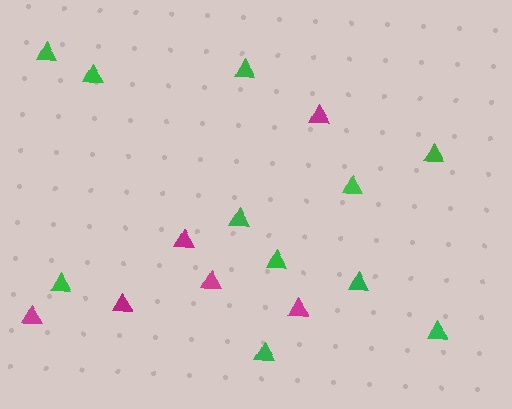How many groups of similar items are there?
There are 2 groups: one group of green triangles (11) and one group of magenta triangles (6).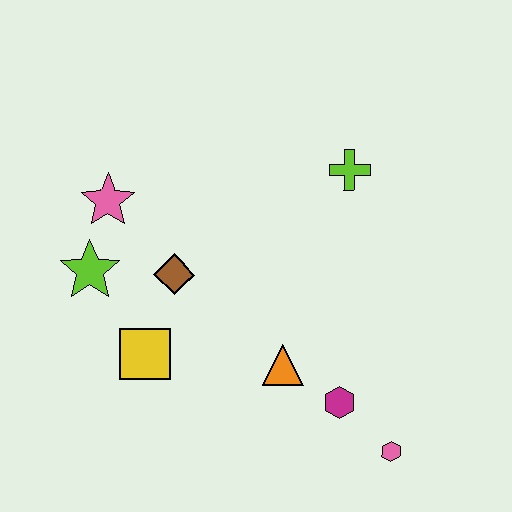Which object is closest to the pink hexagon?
The magenta hexagon is closest to the pink hexagon.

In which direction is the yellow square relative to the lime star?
The yellow square is below the lime star.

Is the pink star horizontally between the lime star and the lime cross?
Yes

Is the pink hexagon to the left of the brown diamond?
No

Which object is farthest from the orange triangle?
The pink star is farthest from the orange triangle.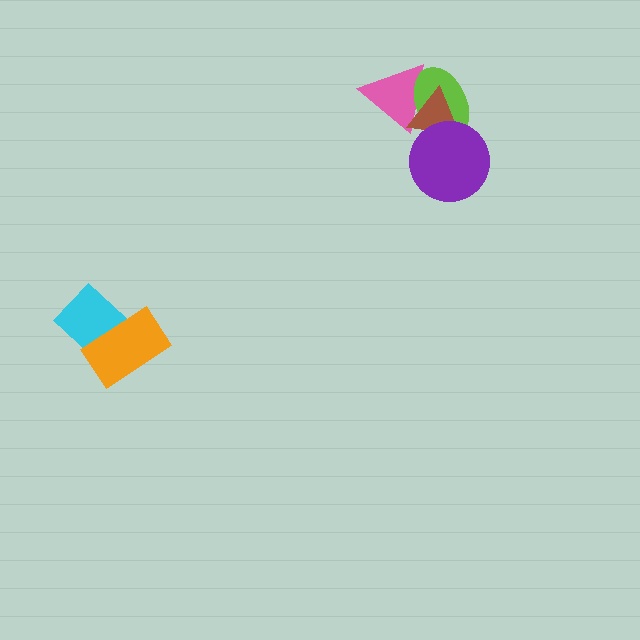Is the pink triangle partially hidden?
Yes, it is partially covered by another shape.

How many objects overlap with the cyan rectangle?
1 object overlaps with the cyan rectangle.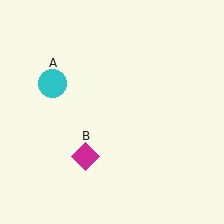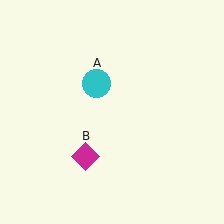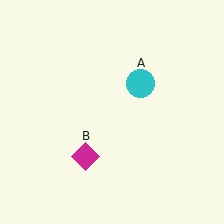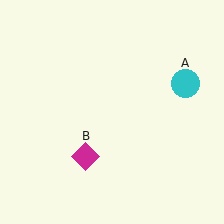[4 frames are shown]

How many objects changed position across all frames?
1 object changed position: cyan circle (object A).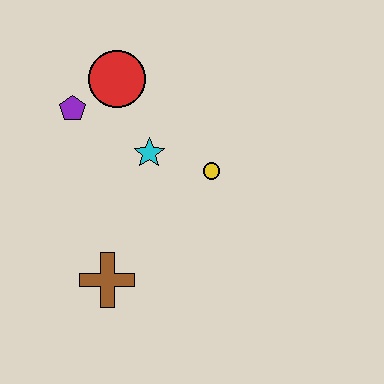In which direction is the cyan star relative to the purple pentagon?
The cyan star is to the right of the purple pentagon.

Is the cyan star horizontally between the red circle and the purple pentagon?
No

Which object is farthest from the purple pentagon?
The brown cross is farthest from the purple pentagon.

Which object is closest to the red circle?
The purple pentagon is closest to the red circle.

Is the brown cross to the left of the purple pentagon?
No